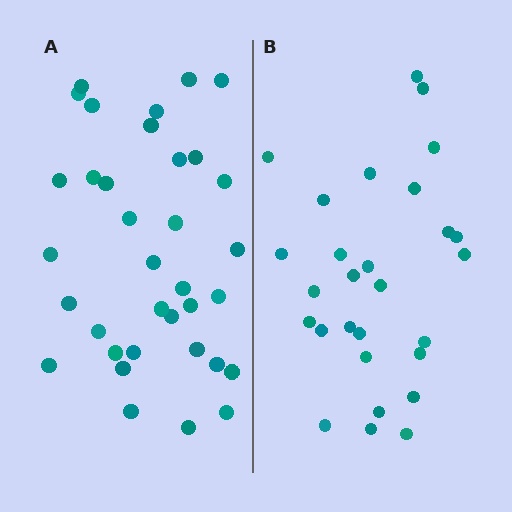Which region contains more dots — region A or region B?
Region A (the left region) has more dots.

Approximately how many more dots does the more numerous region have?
Region A has roughly 8 or so more dots than region B.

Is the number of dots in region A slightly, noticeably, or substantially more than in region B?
Region A has noticeably more, but not dramatically so. The ratio is roughly 1.2 to 1.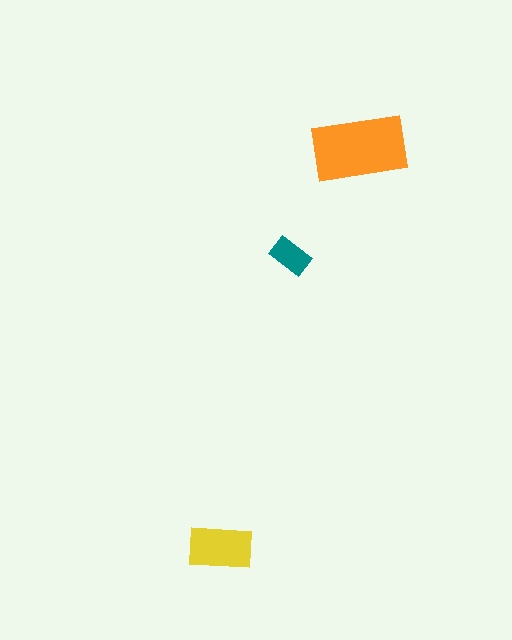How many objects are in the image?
There are 3 objects in the image.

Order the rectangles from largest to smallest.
the orange one, the yellow one, the teal one.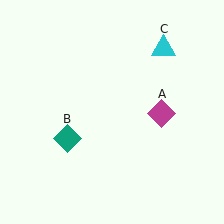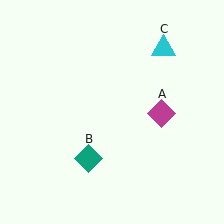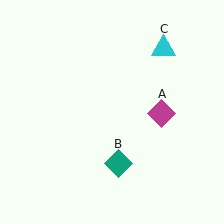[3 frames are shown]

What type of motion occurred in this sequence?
The teal diamond (object B) rotated counterclockwise around the center of the scene.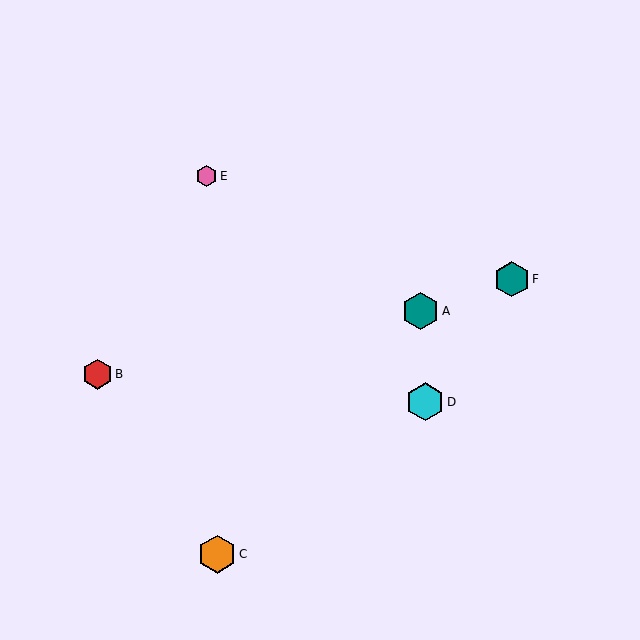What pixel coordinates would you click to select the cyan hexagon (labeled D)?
Click at (425, 402) to select the cyan hexagon D.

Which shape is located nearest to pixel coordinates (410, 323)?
The teal hexagon (labeled A) at (421, 311) is nearest to that location.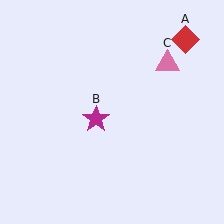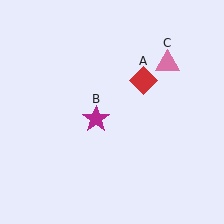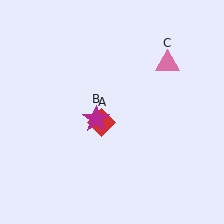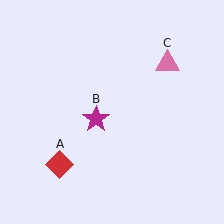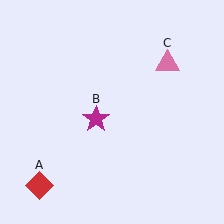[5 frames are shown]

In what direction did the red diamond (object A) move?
The red diamond (object A) moved down and to the left.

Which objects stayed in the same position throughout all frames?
Magenta star (object B) and pink triangle (object C) remained stationary.